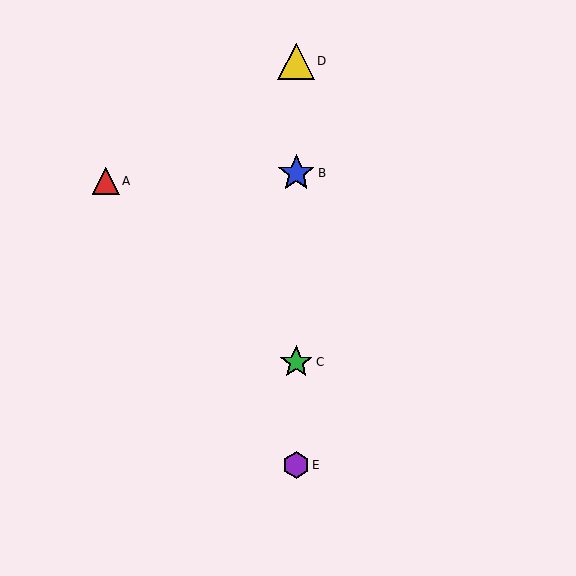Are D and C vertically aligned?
Yes, both are at x≈296.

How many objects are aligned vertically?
4 objects (B, C, D, E) are aligned vertically.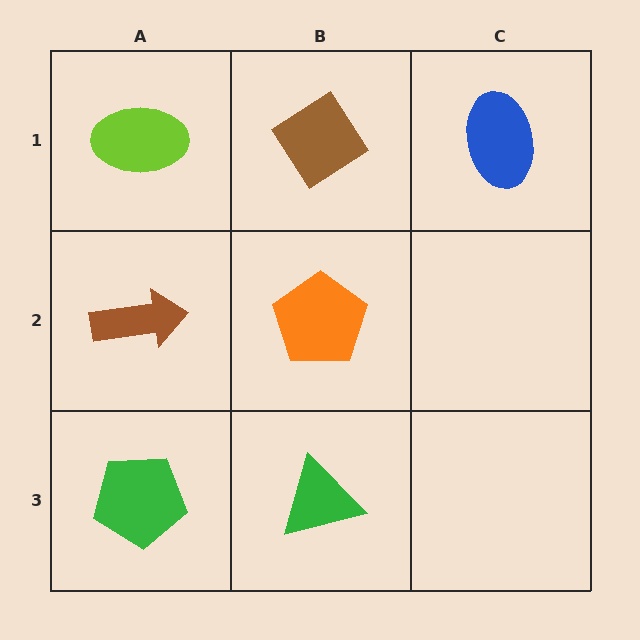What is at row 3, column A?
A green pentagon.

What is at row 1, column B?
A brown diamond.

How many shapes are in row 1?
3 shapes.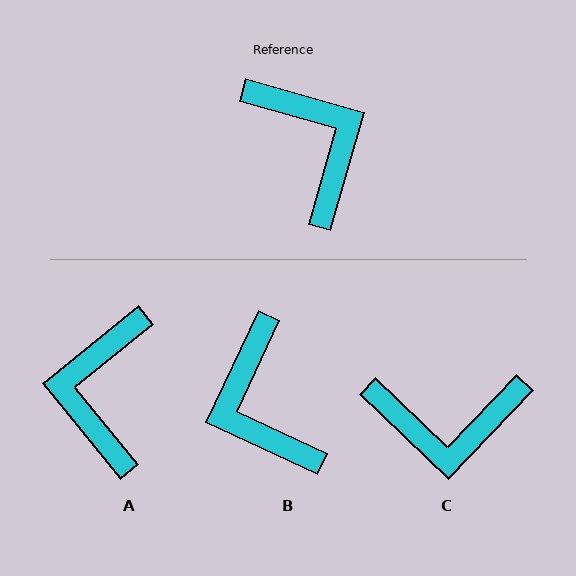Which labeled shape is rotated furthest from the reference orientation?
B, about 171 degrees away.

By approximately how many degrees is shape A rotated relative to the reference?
Approximately 145 degrees counter-clockwise.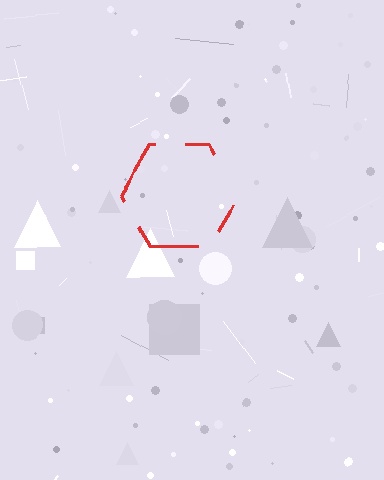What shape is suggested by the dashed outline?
The dashed outline suggests a hexagon.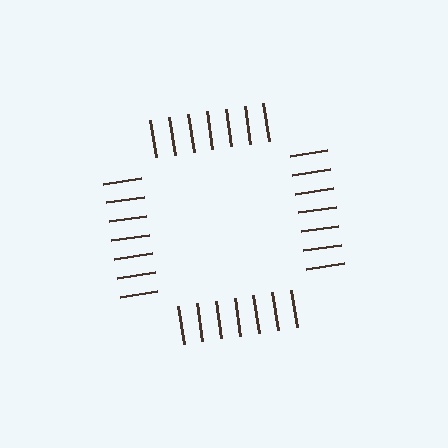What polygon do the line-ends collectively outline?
An illusory square — the line segments terminate on its edges but no continuous stroke is drawn.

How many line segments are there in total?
28 — 7 along each of the 4 edges.